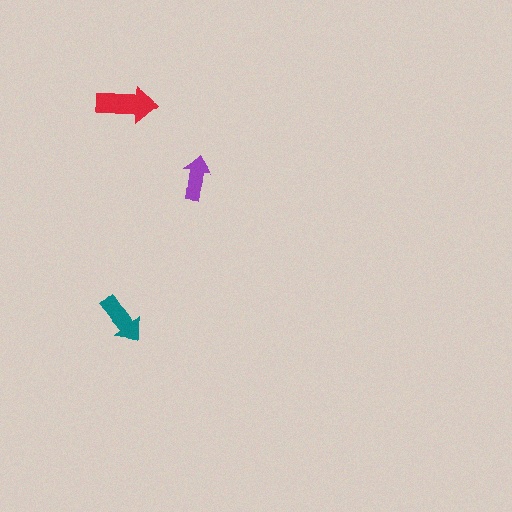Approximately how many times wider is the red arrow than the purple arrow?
About 1.5 times wider.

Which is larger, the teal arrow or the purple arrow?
The teal one.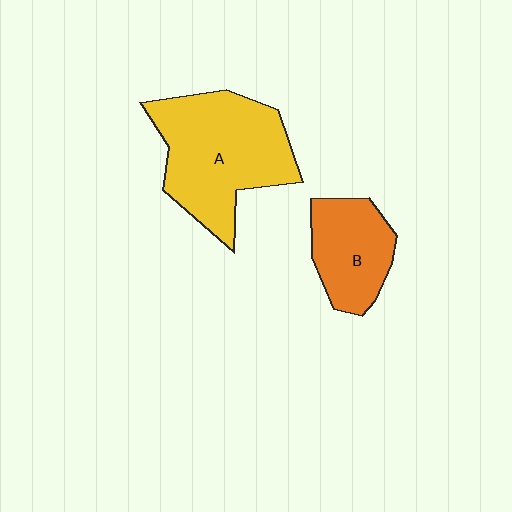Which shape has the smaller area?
Shape B (orange).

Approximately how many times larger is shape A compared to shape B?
Approximately 1.8 times.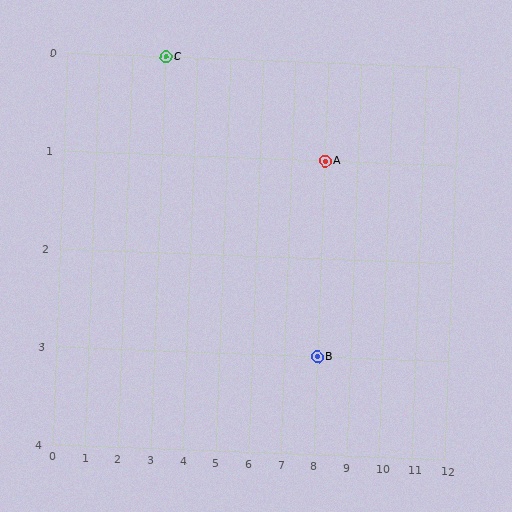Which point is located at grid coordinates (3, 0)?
Point C is at (3, 0).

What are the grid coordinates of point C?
Point C is at grid coordinates (3, 0).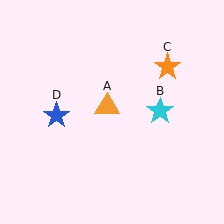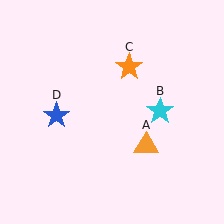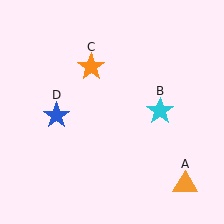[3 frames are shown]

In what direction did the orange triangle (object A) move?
The orange triangle (object A) moved down and to the right.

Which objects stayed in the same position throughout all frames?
Cyan star (object B) and blue star (object D) remained stationary.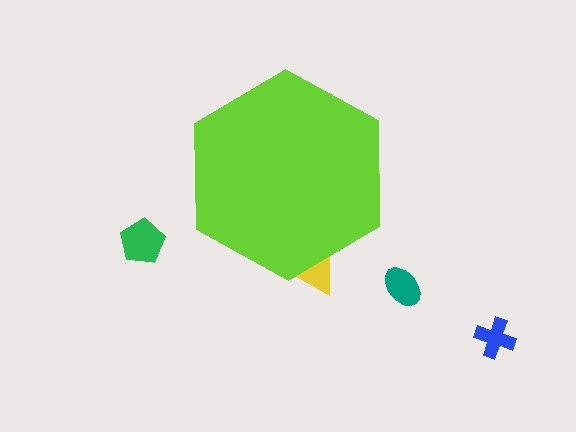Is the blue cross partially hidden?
No, the blue cross is fully visible.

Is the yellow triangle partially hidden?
Yes, the yellow triangle is partially hidden behind the lime hexagon.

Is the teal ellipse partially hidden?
No, the teal ellipse is fully visible.